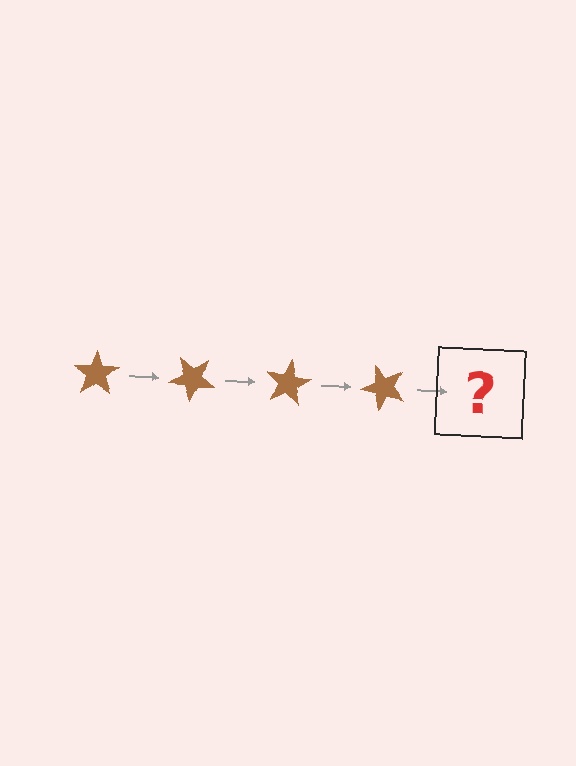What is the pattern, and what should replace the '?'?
The pattern is that the star rotates 40 degrees each step. The '?' should be a brown star rotated 160 degrees.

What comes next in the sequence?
The next element should be a brown star rotated 160 degrees.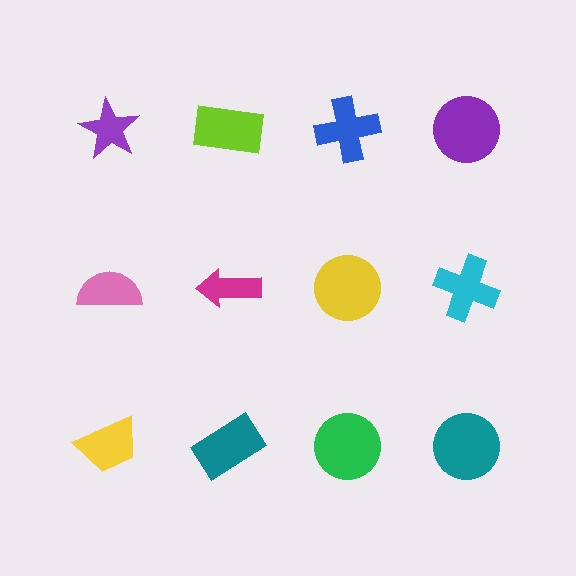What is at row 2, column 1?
A pink semicircle.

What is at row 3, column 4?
A teal circle.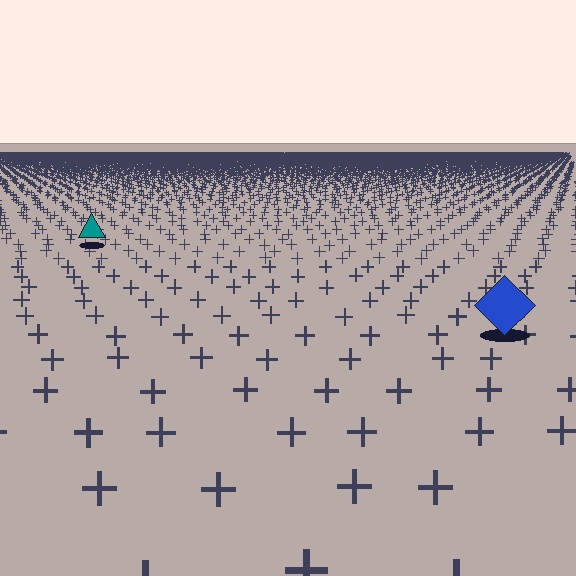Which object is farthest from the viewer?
The teal triangle is farthest from the viewer. It appears smaller and the ground texture around it is denser.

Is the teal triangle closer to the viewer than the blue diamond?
No. The blue diamond is closer — you can tell from the texture gradient: the ground texture is coarser near it.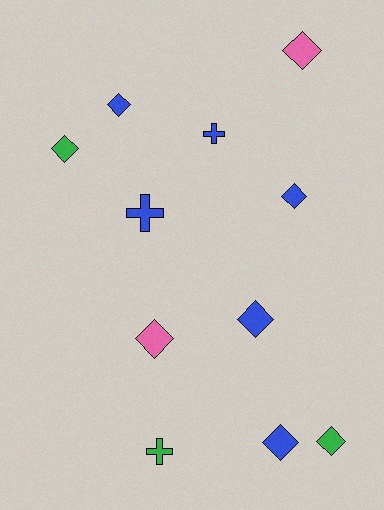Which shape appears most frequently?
Diamond, with 8 objects.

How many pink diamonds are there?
There are 2 pink diamonds.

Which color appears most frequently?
Blue, with 6 objects.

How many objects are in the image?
There are 11 objects.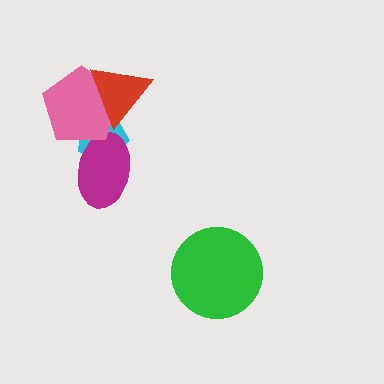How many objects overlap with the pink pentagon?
3 objects overlap with the pink pentagon.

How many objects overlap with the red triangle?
2 objects overlap with the red triangle.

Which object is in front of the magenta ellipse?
The pink pentagon is in front of the magenta ellipse.